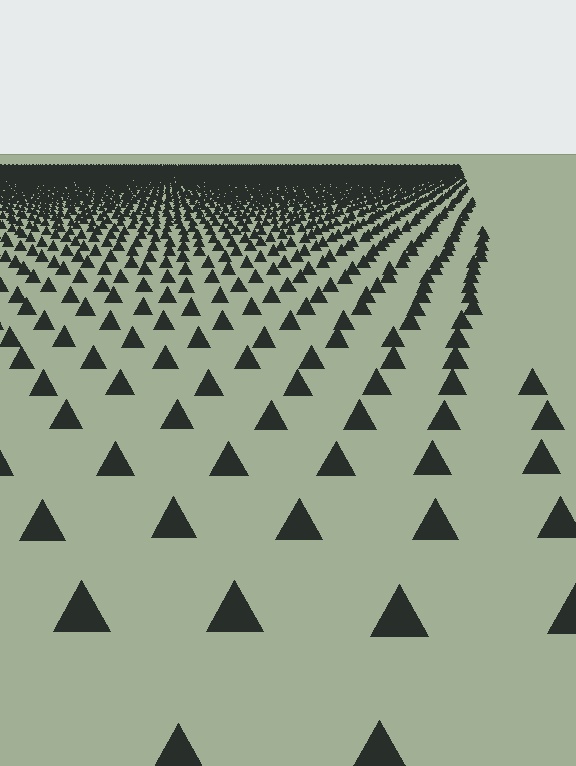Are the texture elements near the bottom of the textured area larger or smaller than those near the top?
Larger. Near the bottom, elements are closer to the viewer and appear at a bigger on-screen size.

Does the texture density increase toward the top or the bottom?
Density increases toward the top.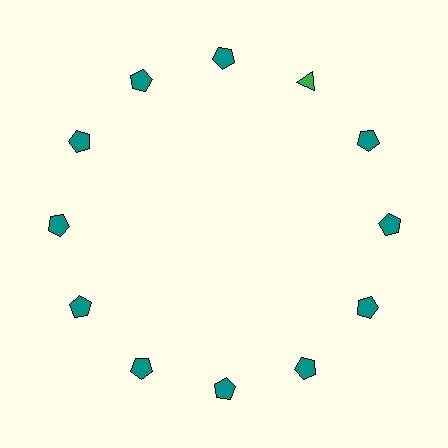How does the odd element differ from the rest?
It differs in both color (green instead of teal) and shape (triangle instead of pentagon).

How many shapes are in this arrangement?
There are 12 shapes arranged in a ring pattern.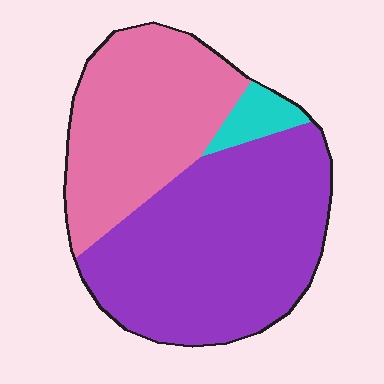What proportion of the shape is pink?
Pink takes up between a third and a half of the shape.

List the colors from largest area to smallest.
From largest to smallest: purple, pink, cyan.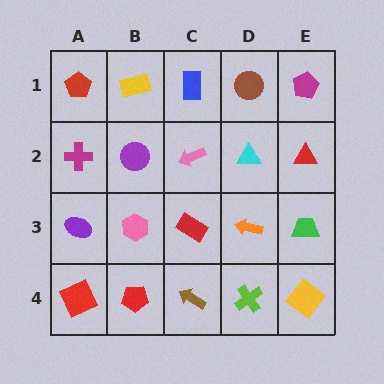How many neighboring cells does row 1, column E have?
2.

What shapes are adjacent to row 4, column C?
A red rectangle (row 3, column C), a red pentagon (row 4, column B), a lime cross (row 4, column D).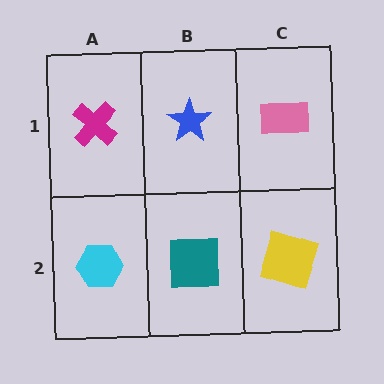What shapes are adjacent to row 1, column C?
A yellow square (row 2, column C), a blue star (row 1, column B).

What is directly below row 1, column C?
A yellow square.